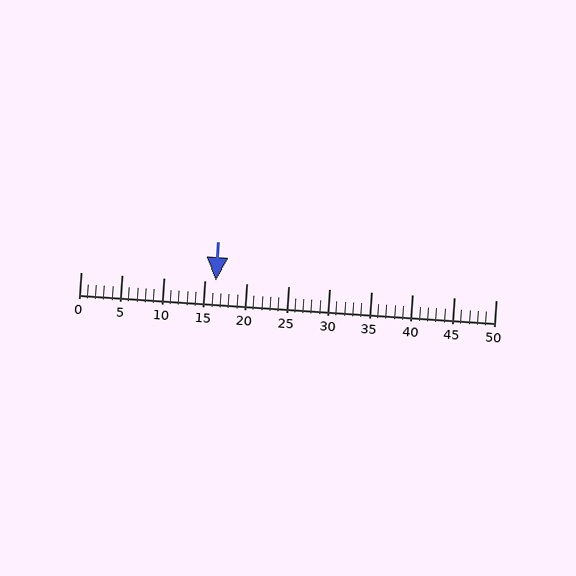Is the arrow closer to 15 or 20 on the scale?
The arrow is closer to 15.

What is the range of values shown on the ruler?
The ruler shows values from 0 to 50.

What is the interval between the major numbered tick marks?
The major tick marks are spaced 5 units apart.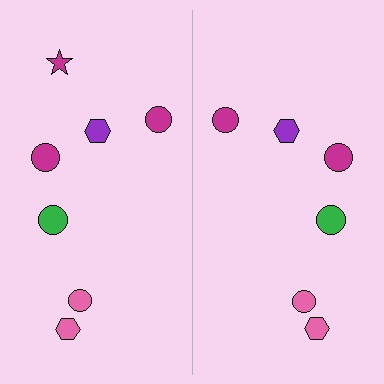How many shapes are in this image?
There are 13 shapes in this image.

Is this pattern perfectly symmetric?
No, the pattern is not perfectly symmetric. A magenta star is missing from the right side.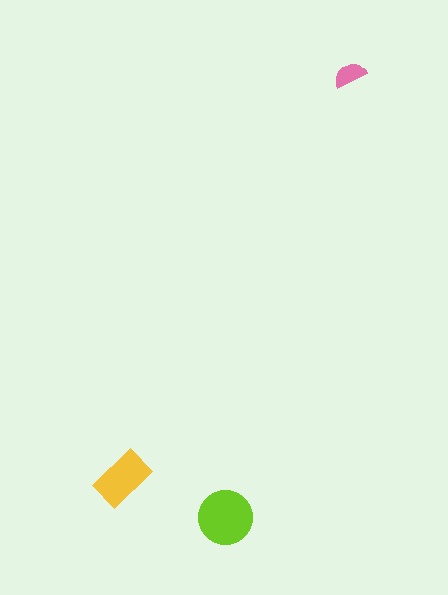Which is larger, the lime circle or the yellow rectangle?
The lime circle.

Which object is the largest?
The lime circle.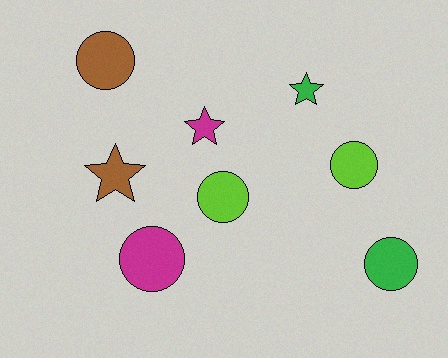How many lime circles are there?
There are 2 lime circles.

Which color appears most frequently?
Green, with 2 objects.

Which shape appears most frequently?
Circle, with 5 objects.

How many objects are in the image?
There are 8 objects.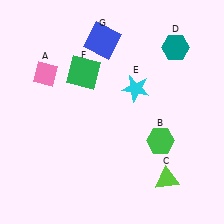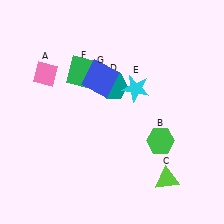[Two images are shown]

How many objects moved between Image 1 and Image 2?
2 objects moved between the two images.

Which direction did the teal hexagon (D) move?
The teal hexagon (D) moved left.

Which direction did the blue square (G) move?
The blue square (G) moved down.